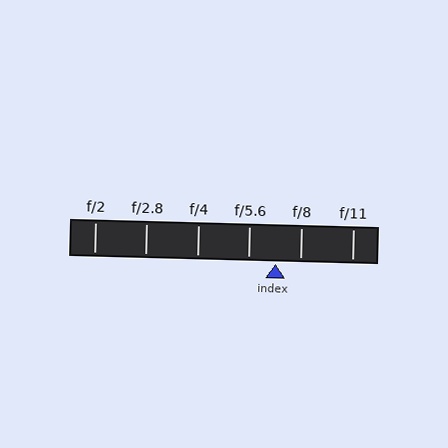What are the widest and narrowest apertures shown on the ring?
The widest aperture shown is f/2 and the narrowest is f/11.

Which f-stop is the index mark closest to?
The index mark is closest to f/8.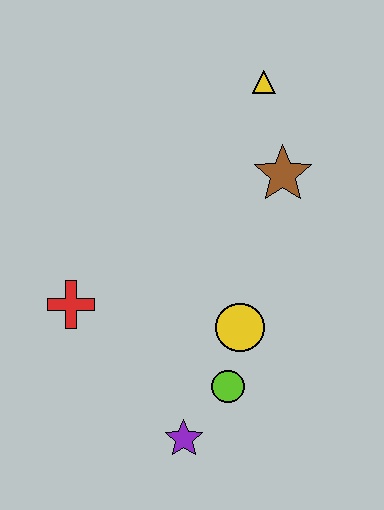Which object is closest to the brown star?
The yellow triangle is closest to the brown star.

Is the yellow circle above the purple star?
Yes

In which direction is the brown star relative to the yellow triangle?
The brown star is below the yellow triangle.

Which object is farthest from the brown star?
The purple star is farthest from the brown star.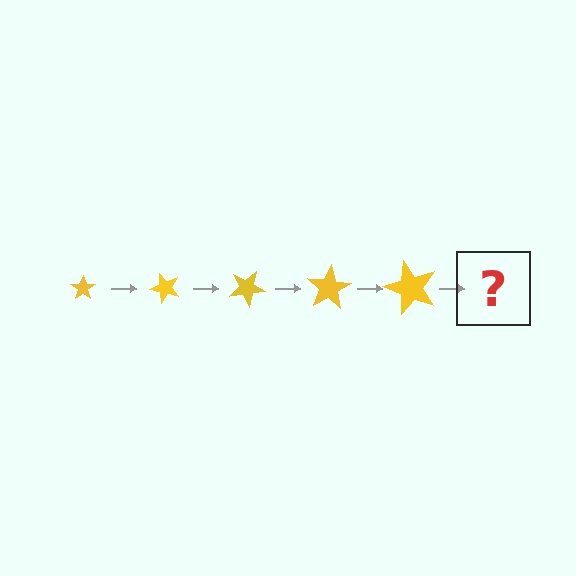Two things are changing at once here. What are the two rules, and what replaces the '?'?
The two rules are that the star grows larger each step and it rotates 50 degrees each step. The '?' should be a star, larger than the previous one and rotated 250 degrees from the start.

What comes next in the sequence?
The next element should be a star, larger than the previous one and rotated 250 degrees from the start.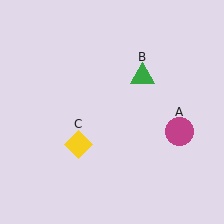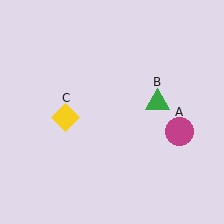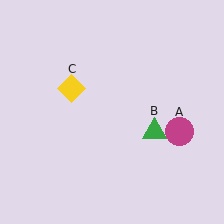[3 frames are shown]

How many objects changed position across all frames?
2 objects changed position: green triangle (object B), yellow diamond (object C).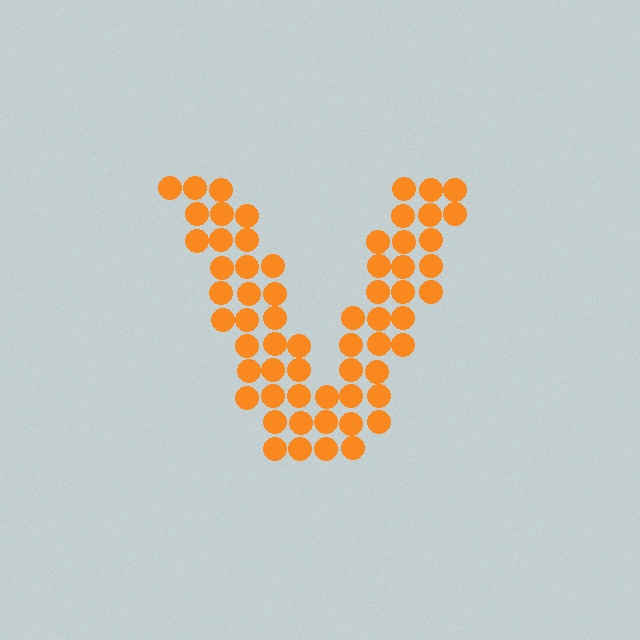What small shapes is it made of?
It is made of small circles.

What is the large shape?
The large shape is the letter V.